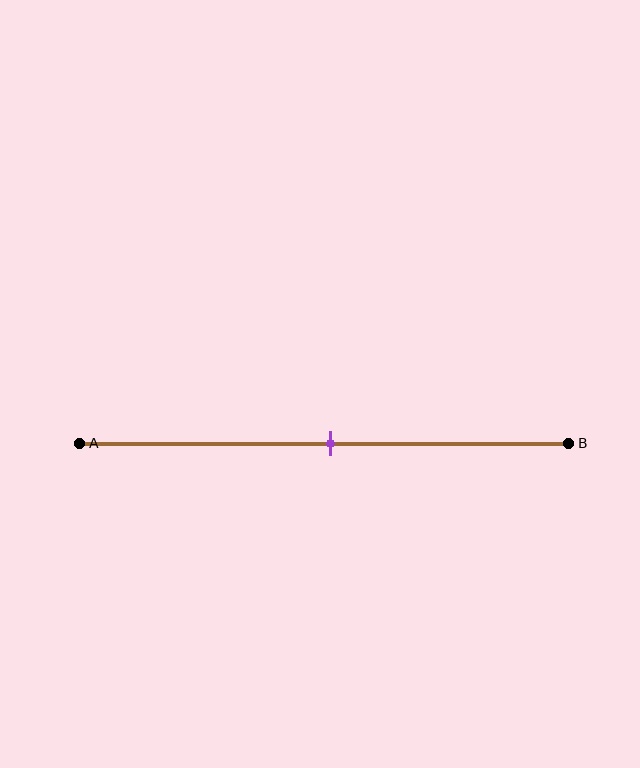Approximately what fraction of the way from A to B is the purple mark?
The purple mark is approximately 50% of the way from A to B.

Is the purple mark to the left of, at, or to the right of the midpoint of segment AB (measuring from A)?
The purple mark is approximately at the midpoint of segment AB.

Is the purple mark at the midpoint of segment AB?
Yes, the mark is approximately at the midpoint.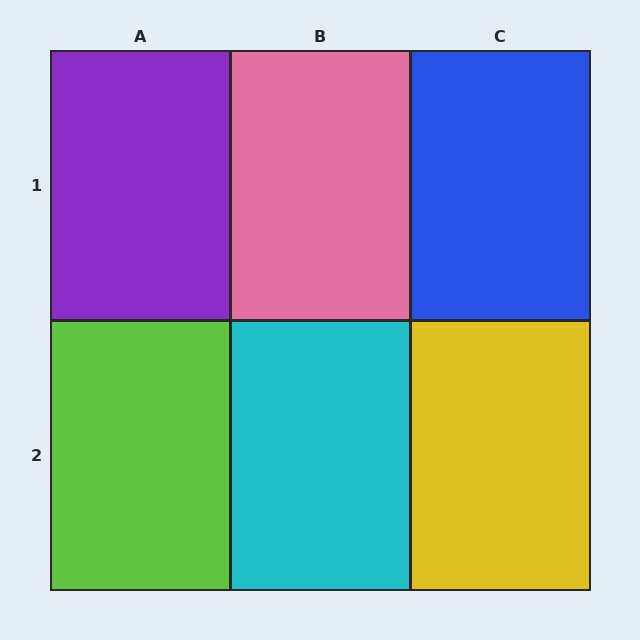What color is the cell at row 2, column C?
Yellow.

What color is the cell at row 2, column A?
Lime.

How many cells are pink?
1 cell is pink.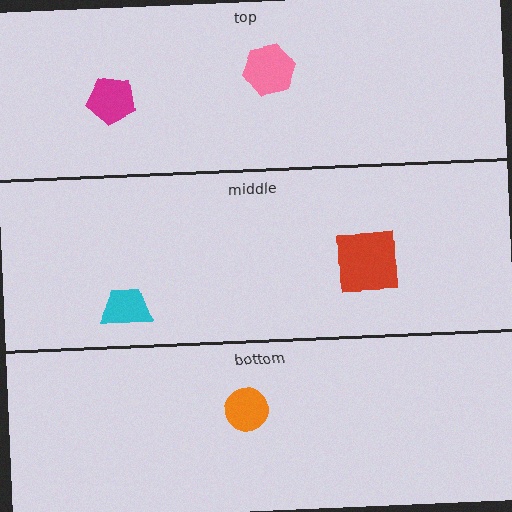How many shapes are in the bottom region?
1.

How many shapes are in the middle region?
2.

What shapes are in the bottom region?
The orange circle.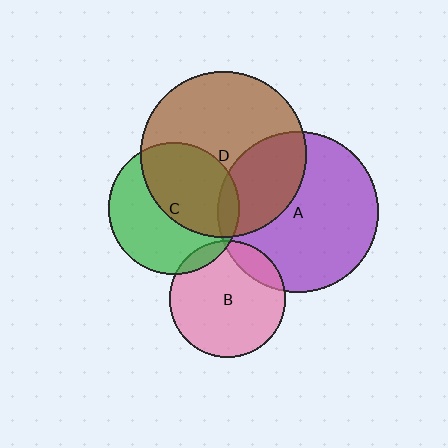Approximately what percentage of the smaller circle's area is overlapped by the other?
Approximately 15%.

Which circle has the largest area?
Circle D (brown).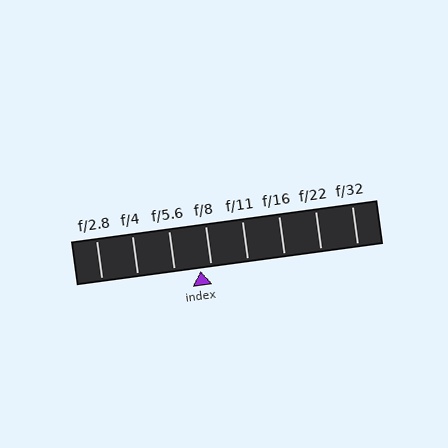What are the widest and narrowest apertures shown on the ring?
The widest aperture shown is f/2.8 and the narrowest is f/32.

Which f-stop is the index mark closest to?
The index mark is closest to f/8.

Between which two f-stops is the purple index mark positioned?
The index mark is between f/5.6 and f/8.